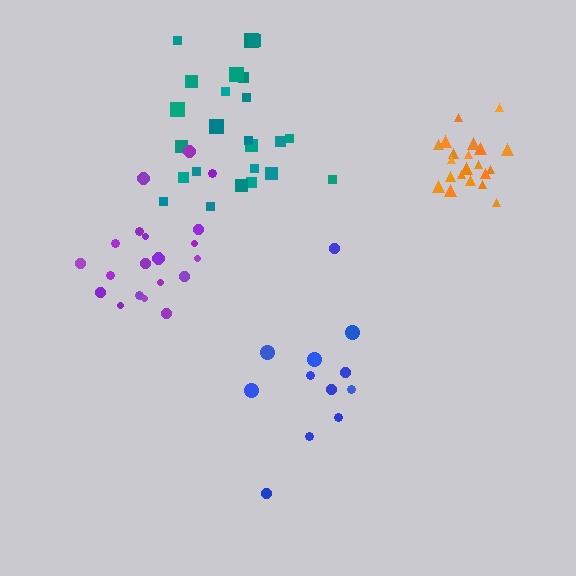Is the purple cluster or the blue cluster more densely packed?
Purple.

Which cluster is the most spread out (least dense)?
Blue.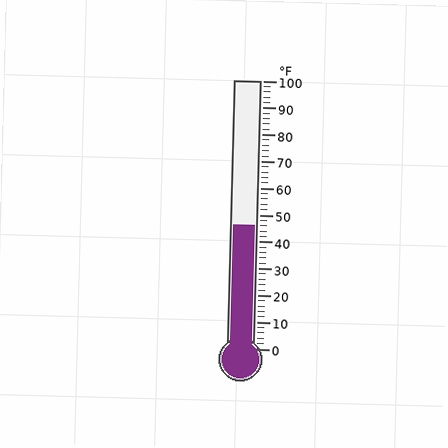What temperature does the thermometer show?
The thermometer shows approximately 46°F.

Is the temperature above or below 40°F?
The temperature is above 40°F.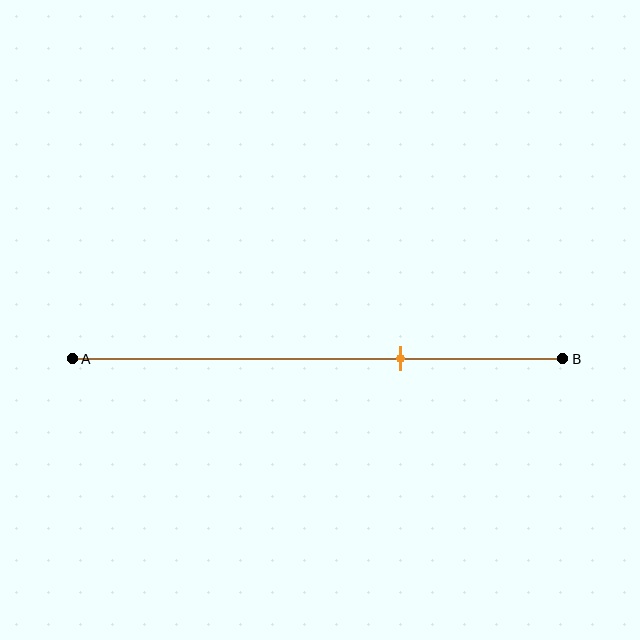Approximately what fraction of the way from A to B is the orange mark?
The orange mark is approximately 65% of the way from A to B.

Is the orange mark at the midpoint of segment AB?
No, the mark is at about 65% from A, not at the 50% midpoint.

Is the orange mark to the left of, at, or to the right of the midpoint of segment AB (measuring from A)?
The orange mark is to the right of the midpoint of segment AB.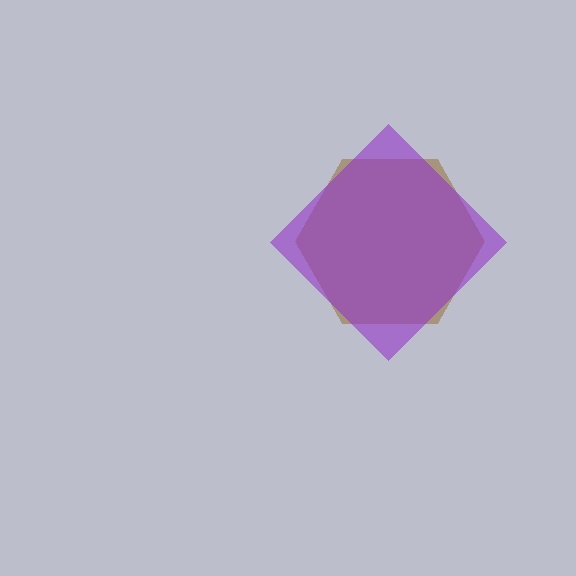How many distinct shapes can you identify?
There are 2 distinct shapes: a brown hexagon, a purple diamond.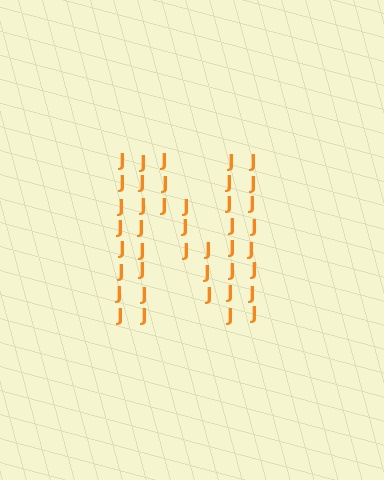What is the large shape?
The large shape is the letter N.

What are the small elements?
The small elements are letter J's.